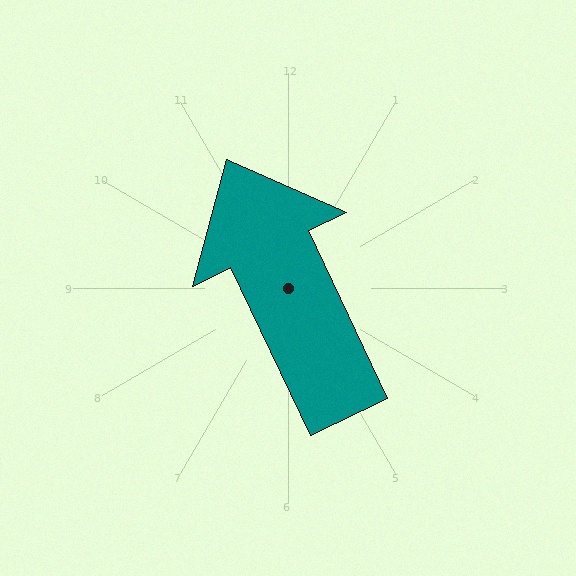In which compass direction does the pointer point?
Northwest.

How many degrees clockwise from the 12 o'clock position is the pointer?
Approximately 335 degrees.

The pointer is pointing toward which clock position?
Roughly 11 o'clock.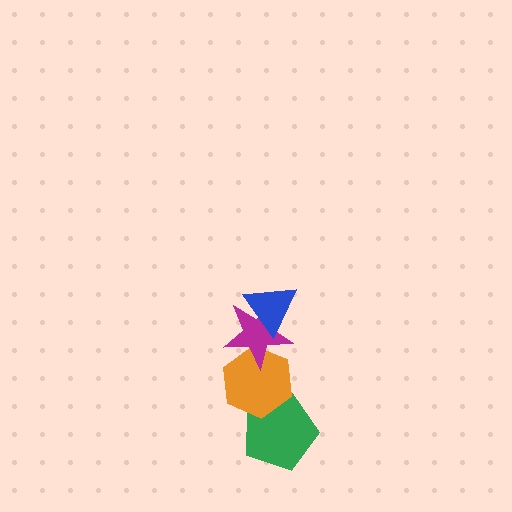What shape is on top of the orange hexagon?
The magenta star is on top of the orange hexagon.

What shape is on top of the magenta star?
The blue triangle is on top of the magenta star.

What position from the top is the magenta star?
The magenta star is 2nd from the top.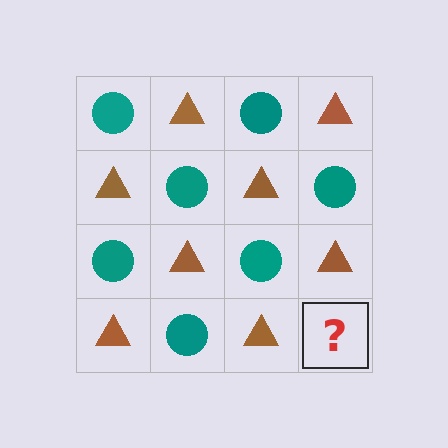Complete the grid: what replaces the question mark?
The question mark should be replaced with a teal circle.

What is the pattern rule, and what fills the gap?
The rule is that it alternates teal circle and brown triangle in a checkerboard pattern. The gap should be filled with a teal circle.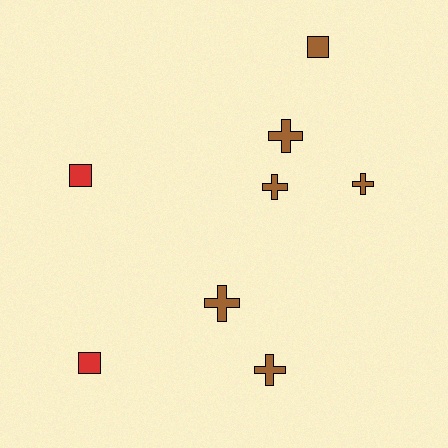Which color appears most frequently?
Brown, with 6 objects.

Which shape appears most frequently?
Cross, with 5 objects.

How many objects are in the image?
There are 8 objects.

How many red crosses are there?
There are no red crosses.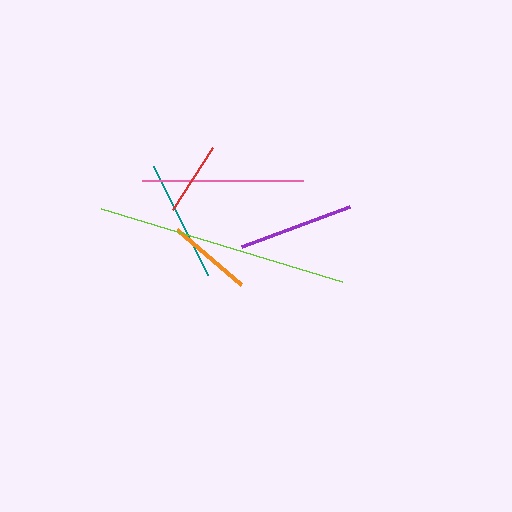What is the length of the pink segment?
The pink segment is approximately 161 pixels long.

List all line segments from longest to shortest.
From longest to shortest: lime, pink, teal, purple, orange, red.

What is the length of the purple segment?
The purple segment is approximately 115 pixels long.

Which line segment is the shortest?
The red line is the shortest at approximately 73 pixels.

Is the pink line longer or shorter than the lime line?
The lime line is longer than the pink line.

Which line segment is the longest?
The lime line is the longest at approximately 251 pixels.